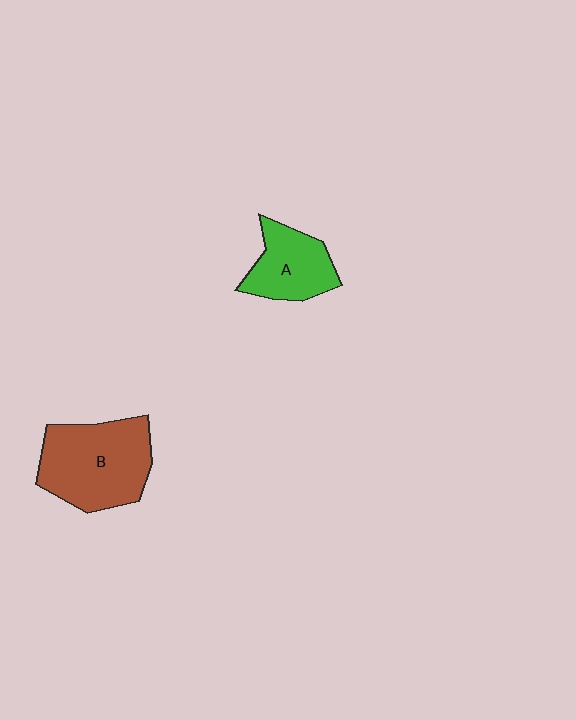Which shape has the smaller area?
Shape A (green).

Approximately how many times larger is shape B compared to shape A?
Approximately 1.6 times.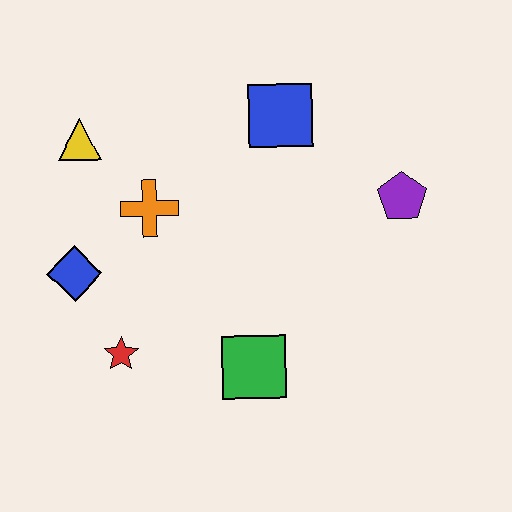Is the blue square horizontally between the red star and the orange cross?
No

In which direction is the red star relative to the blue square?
The red star is below the blue square.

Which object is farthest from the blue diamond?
The purple pentagon is farthest from the blue diamond.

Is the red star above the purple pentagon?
No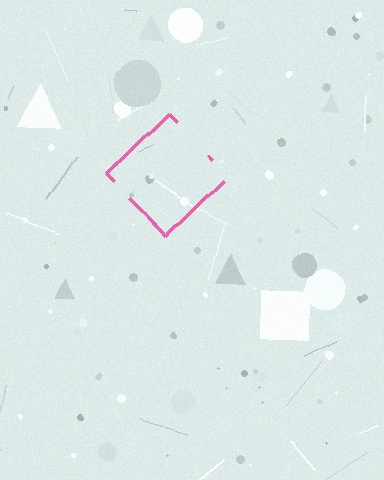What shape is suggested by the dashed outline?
The dashed outline suggests a diamond.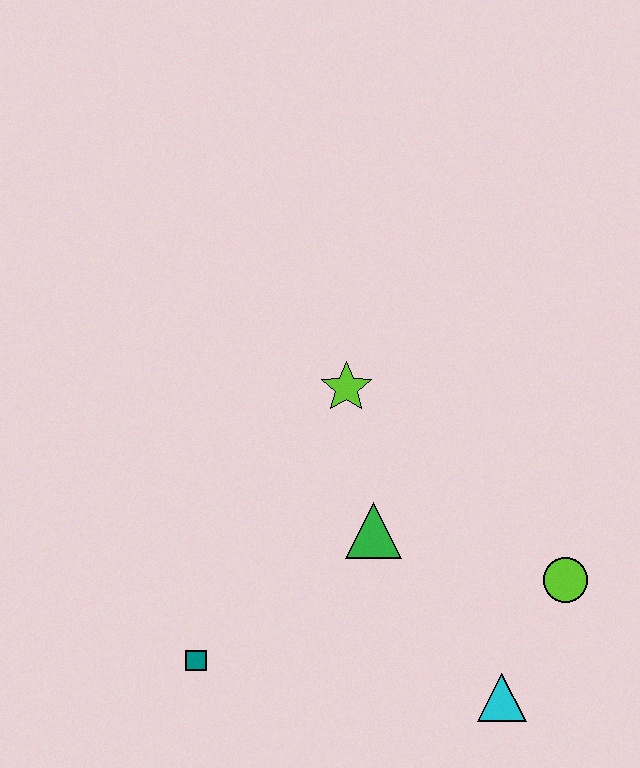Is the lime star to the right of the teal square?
Yes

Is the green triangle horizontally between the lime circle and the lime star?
Yes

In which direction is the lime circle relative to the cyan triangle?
The lime circle is above the cyan triangle.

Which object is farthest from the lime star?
The cyan triangle is farthest from the lime star.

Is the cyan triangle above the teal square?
No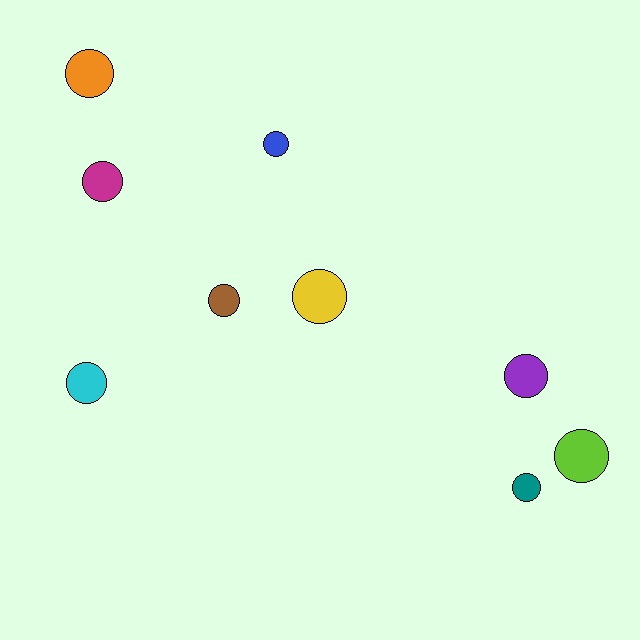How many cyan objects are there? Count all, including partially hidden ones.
There is 1 cyan object.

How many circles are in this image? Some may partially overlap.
There are 9 circles.